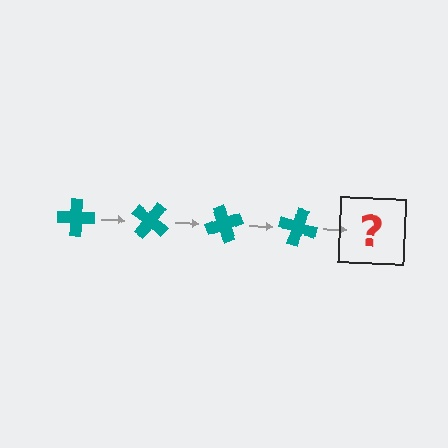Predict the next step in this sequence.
The next step is a teal cross rotated 140 degrees.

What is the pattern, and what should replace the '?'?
The pattern is that the cross rotates 35 degrees each step. The '?' should be a teal cross rotated 140 degrees.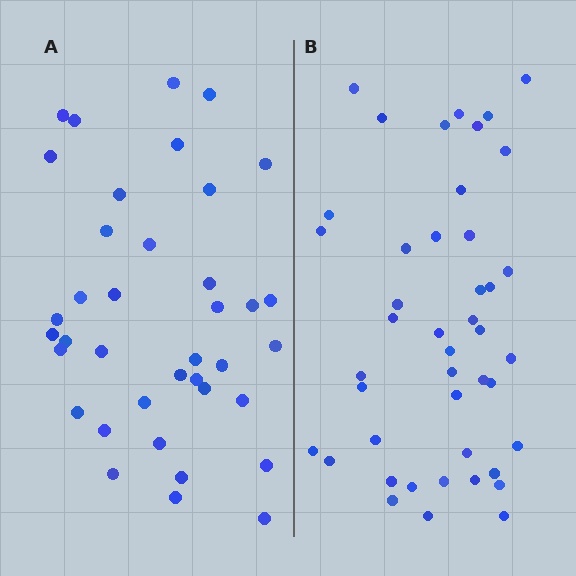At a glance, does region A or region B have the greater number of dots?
Region B (the right region) has more dots.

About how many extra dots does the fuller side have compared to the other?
Region B has about 6 more dots than region A.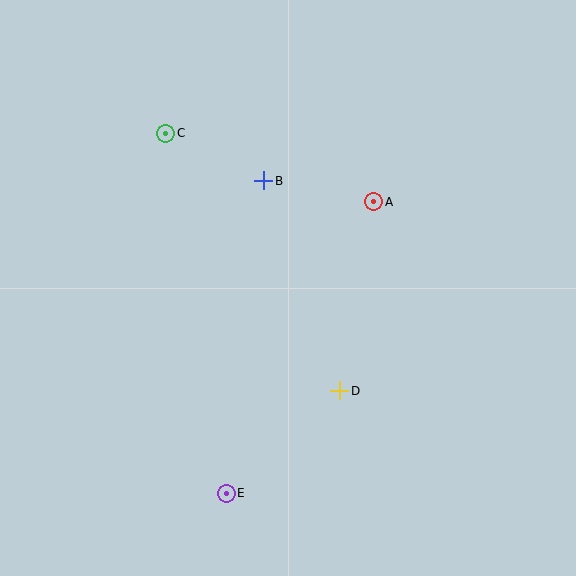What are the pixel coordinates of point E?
Point E is at (226, 493).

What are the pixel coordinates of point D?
Point D is at (340, 391).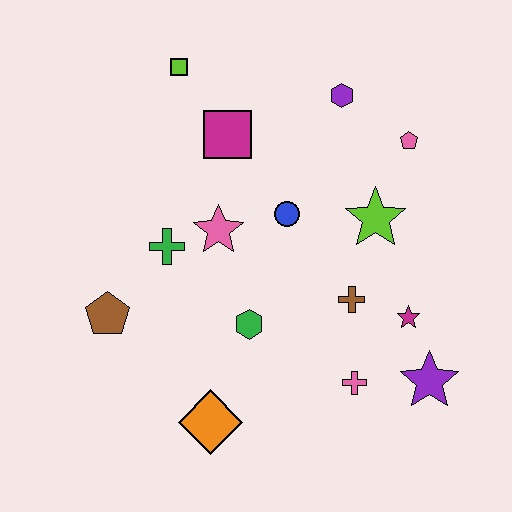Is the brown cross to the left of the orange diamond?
No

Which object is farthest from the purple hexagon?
The orange diamond is farthest from the purple hexagon.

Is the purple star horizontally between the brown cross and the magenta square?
No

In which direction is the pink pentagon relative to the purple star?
The pink pentagon is above the purple star.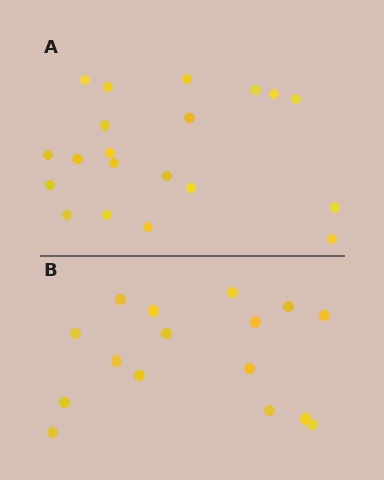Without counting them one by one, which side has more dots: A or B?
Region A (the top region) has more dots.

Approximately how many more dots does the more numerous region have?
Region A has about 4 more dots than region B.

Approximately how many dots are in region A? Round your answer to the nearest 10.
About 20 dots.